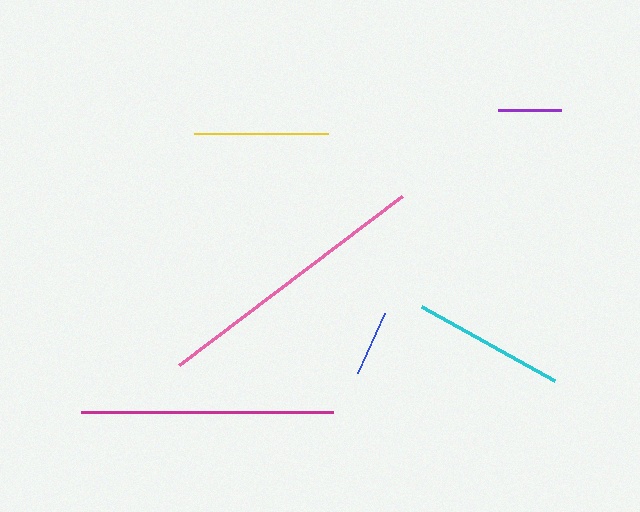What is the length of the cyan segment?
The cyan segment is approximately 152 pixels long.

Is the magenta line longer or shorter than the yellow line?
The magenta line is longer than the yellow line.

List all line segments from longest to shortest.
From longest to shortest: pink, magenta, cyan, yellow, blue, purple.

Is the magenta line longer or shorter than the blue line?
The magenta line is longer than the blue line.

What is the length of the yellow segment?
The yellow segment is approximately 133 pixels long.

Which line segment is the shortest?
The purple line is the shortest at approximately 63 pixels.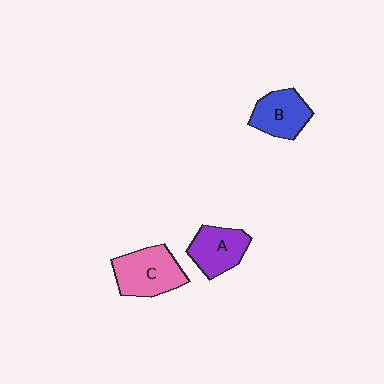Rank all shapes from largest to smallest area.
From largest to smallest: C (pink), A (purple), B (blue).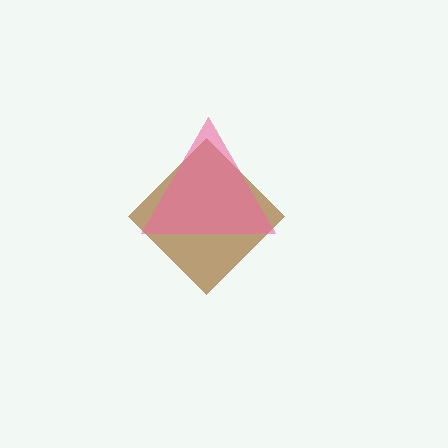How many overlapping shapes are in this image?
There are 2 overlapping shapes in the image.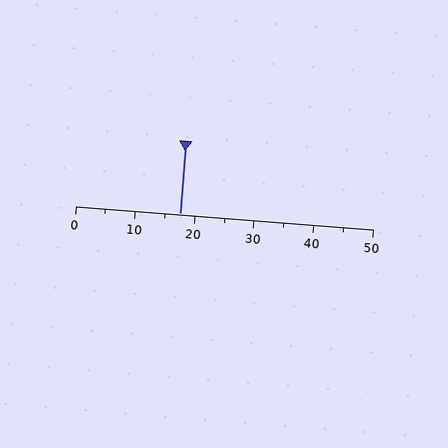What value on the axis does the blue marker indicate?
The marker indicates approximately 17.5.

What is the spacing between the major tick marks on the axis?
The major ticks are spaced 10 apart.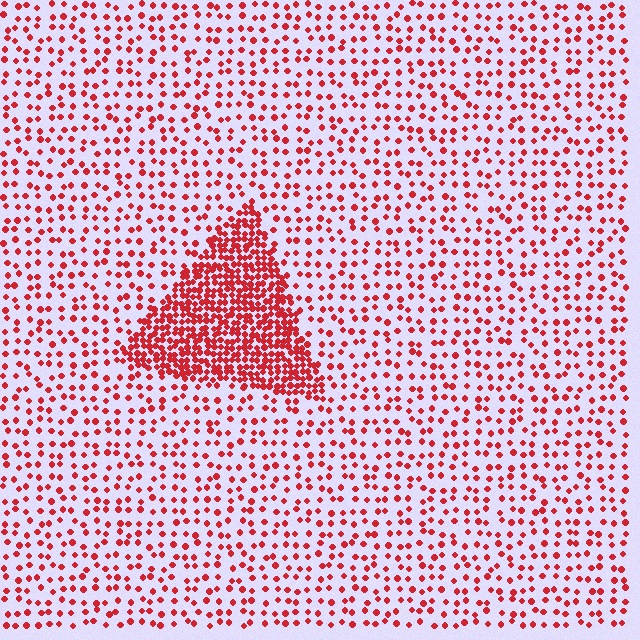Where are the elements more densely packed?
The elements are more densely packed inside the triangle boundary.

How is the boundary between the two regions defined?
The boundary is defined by a change in element density (approximately 3.1x ratio). All elements are the same color, size, and shape.